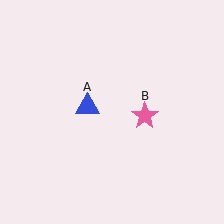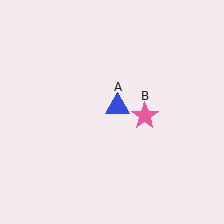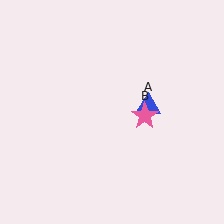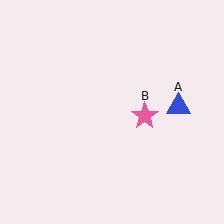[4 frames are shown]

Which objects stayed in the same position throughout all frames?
Pink star (object B) remained stationary.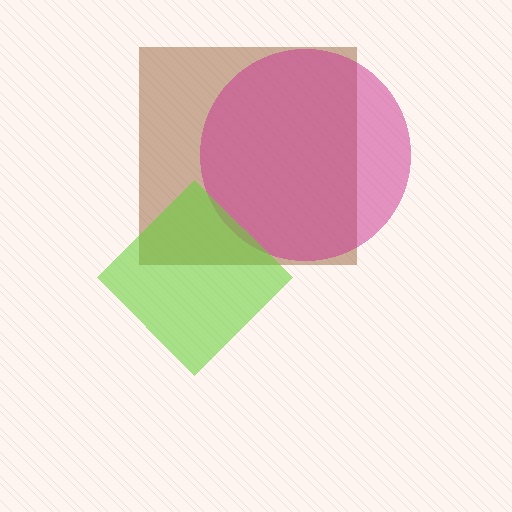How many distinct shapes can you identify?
There are 3 distinct shapes: a brown square, a magenta circle, a lime diamond.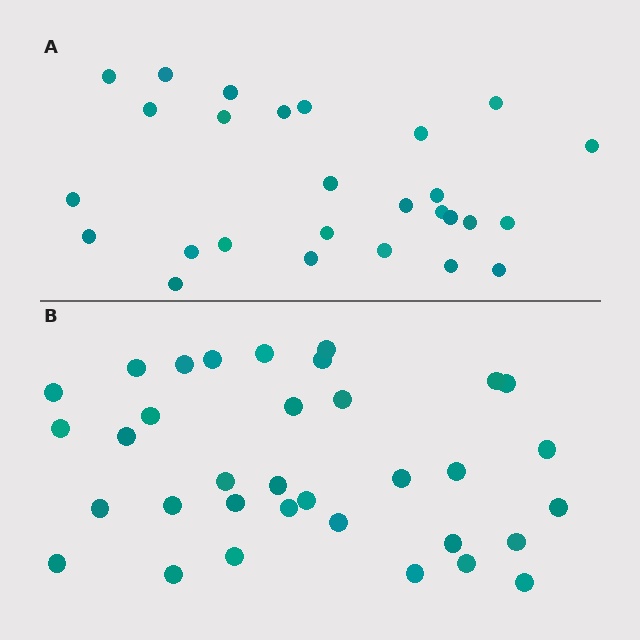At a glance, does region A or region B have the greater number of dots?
Region B (the bottom region) has more dots.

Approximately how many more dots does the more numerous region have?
Region B has roughly 8 or so more dots than region A.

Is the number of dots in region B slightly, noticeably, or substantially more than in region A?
Region B has noticeably more, but not dramatically so. The ratio is roughly 1.3 to 1.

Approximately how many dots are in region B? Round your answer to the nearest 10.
About 30 dots. (The exact count is 34, which rounds to 30.)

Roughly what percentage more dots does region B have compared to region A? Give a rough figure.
About 25% more.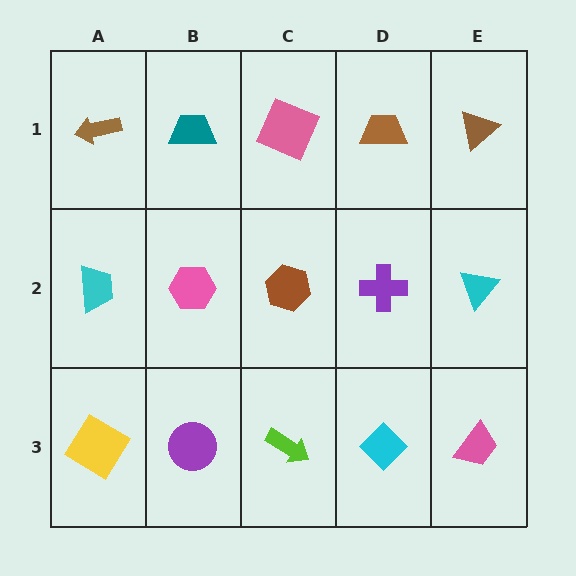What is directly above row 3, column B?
A pink hexagon.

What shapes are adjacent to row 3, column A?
A cyan trapezoid (row 2, column A), a purple circle (row 3, column B).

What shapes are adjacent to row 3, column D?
A purple cross (row 2, column D), a lime arrow (row 3, column C), a pink trapezoid (row 3, column E).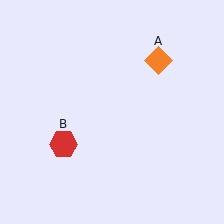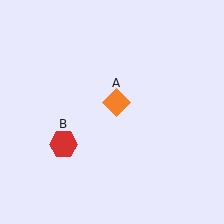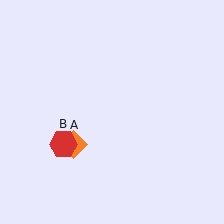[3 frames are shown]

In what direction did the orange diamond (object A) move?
The orange diamond (object A) moved down and to the left.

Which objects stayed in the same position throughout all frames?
Red hexagon (object B) remained stationary.